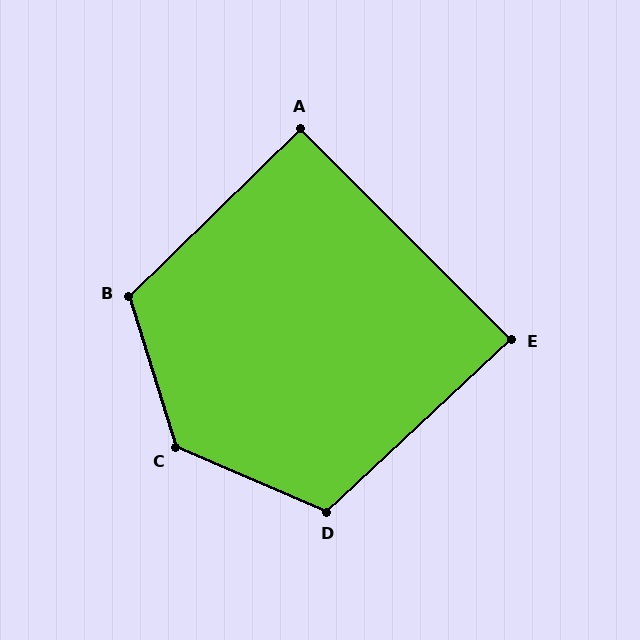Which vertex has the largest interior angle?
C, at approximately 131 degrees.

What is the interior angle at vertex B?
Approximately 117 degrees (obtuse).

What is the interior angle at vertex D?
Approximately 114 degrees (obtuse).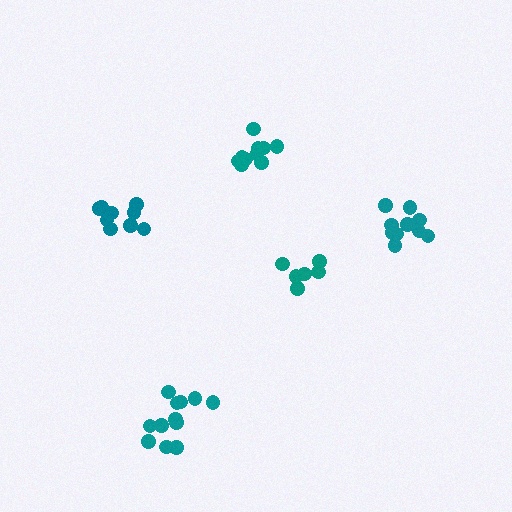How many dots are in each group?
Group 1: 10 dots, Group 2: 11 dots, Group 3: 10 dots, Group 4: 12 dots, Group 5: 6 dots (49 total).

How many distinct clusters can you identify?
There are 5 distinct clusters.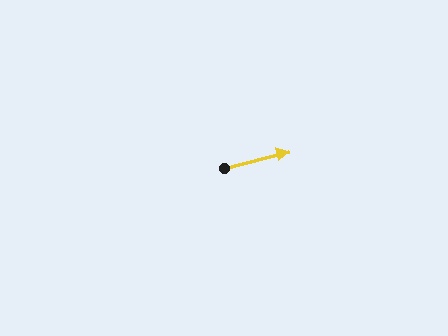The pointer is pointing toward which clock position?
Roughly 3 o'clock.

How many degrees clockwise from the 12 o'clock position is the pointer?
Approximately 76 degrees.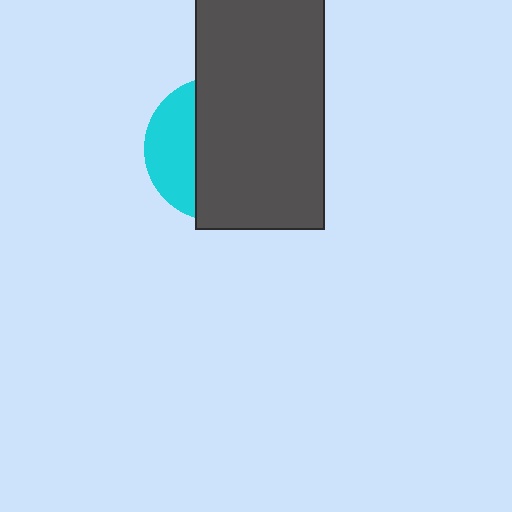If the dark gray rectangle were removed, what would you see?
You would see the complete cyan circle.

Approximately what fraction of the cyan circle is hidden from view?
Roughly 68% of the cyan circle is hidden behind the dark gray rectangle.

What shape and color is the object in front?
The object in front is a dark gray rectangle.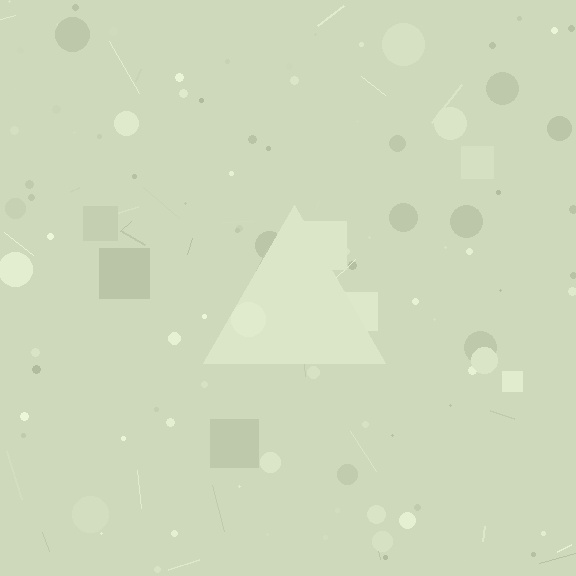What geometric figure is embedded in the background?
A triangle is embedded in the background.